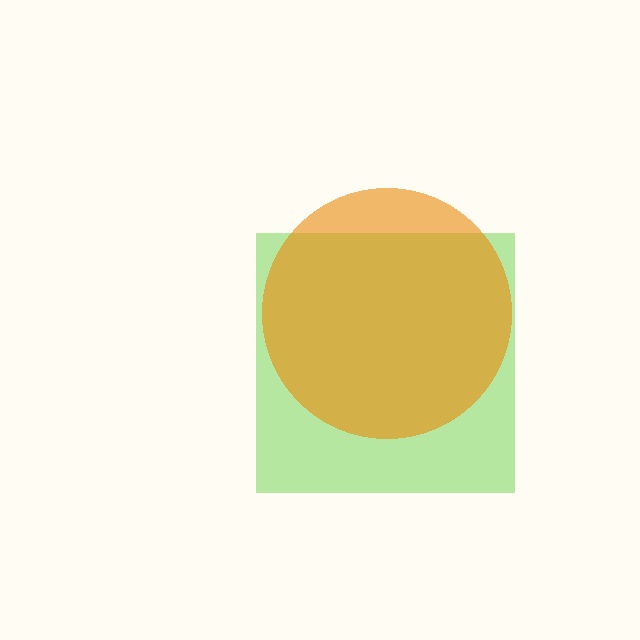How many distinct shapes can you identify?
There are 2 distinct shapes: a lime square, an orange circle.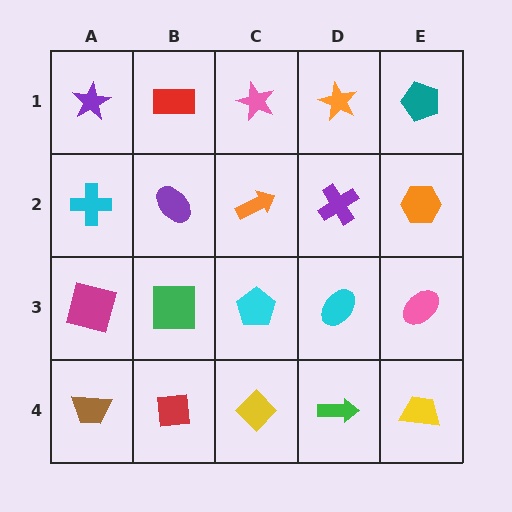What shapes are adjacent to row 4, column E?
A pink ellipse (row 3, column E), a green arrow (row 4, column D).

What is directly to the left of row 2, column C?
A purple ellipse.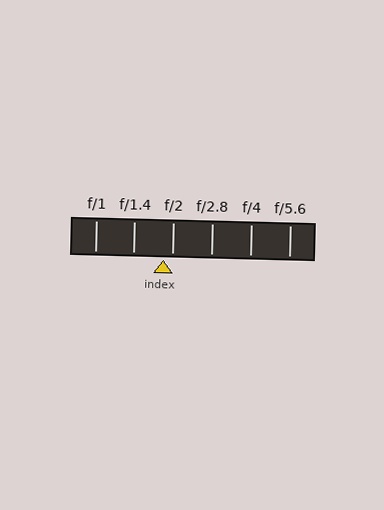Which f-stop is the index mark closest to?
The index mark is closest to f/2.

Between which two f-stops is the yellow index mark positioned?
The index mark is between f/1.4 and f/2.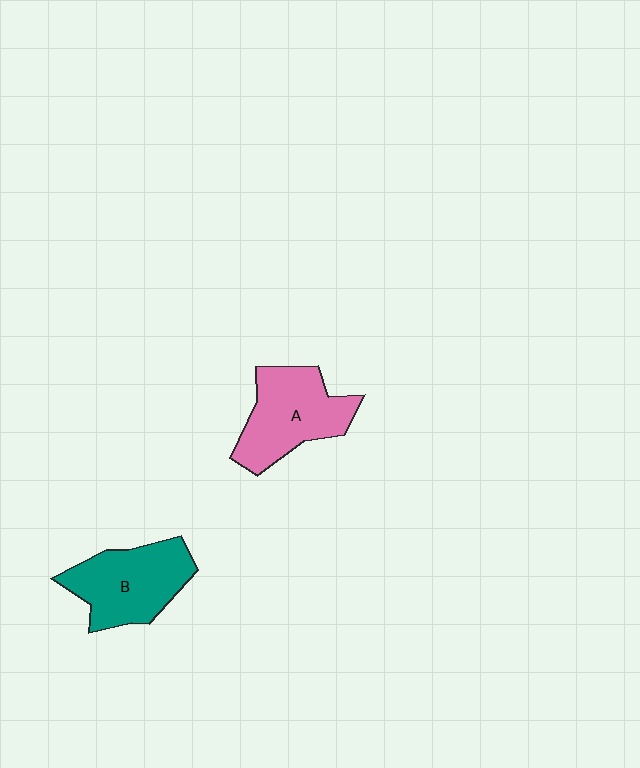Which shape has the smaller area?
Shape B (teal).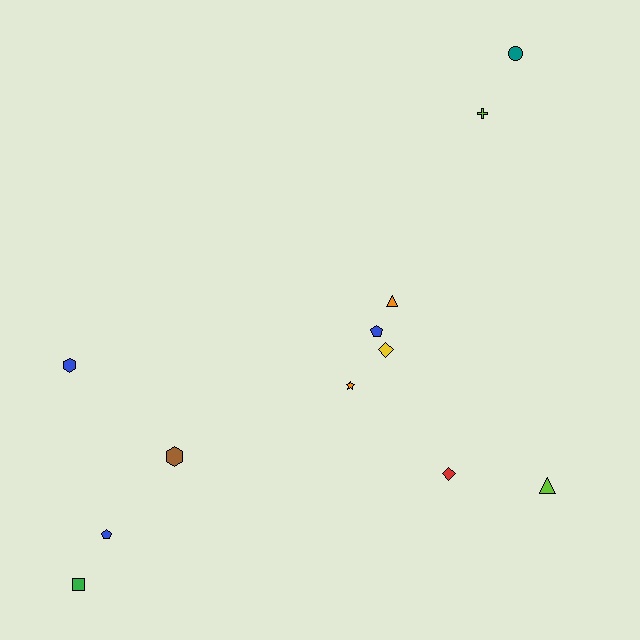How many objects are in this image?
There are 12 objects.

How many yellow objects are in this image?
There is 1 yellow object.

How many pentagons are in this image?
There are 2 pentagons.